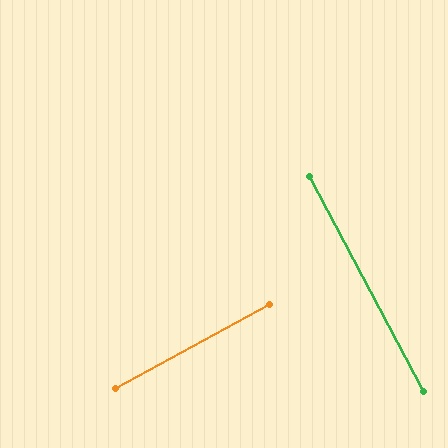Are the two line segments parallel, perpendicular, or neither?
Perpendicular — they meet at approximately 89°.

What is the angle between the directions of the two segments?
Approximately 89 degrees.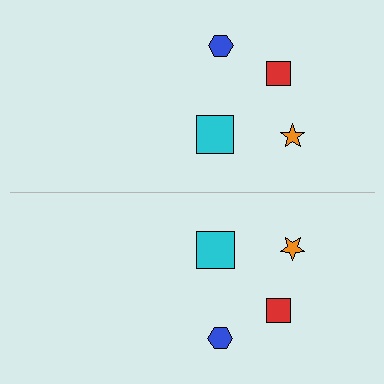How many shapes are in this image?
There are 8 shapes in this image.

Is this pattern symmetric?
Yes, this pattern has bilateral (reflection) symmetry.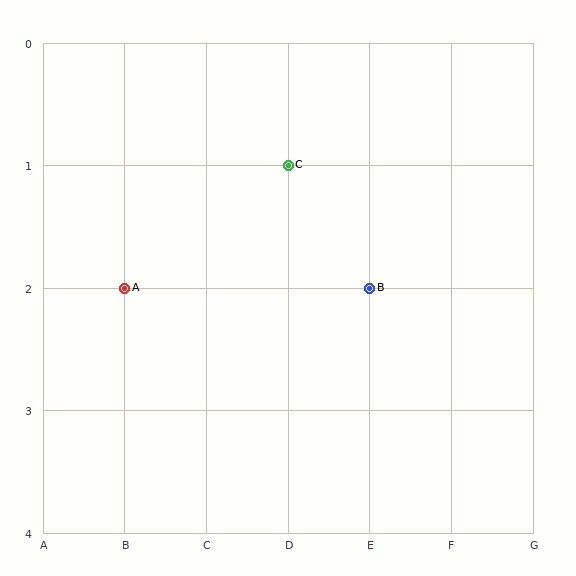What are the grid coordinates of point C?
Point C is at grid coordinates (D, 1).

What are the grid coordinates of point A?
Point A is at grid coordinates (B, 2).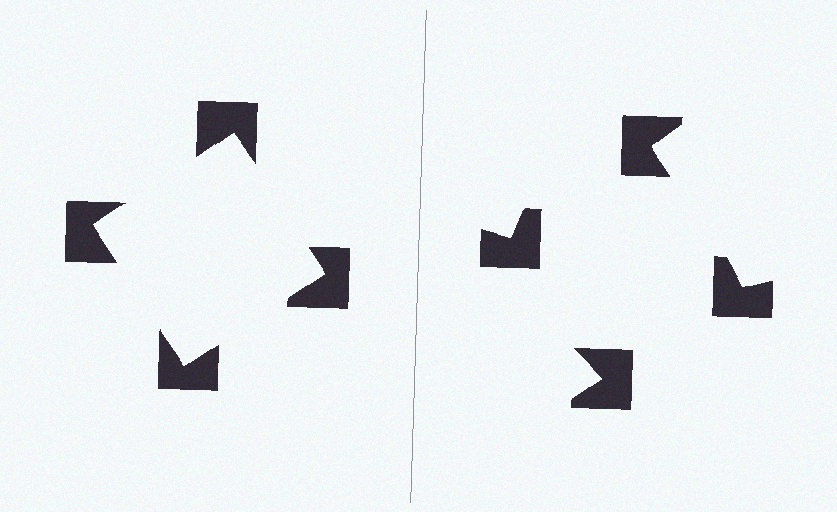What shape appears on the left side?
An illusory square.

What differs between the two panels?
The notched squares are positioned identically on both sides; only the wedge orientations differ. On the left they align to a square; on the right they are misaligned.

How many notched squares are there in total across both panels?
8 — 4 on each side.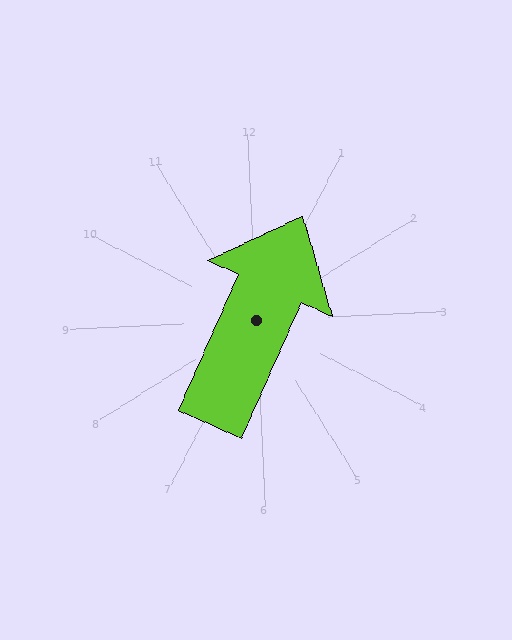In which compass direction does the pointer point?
Northeast.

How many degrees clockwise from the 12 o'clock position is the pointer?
Approximately 27 degrees.